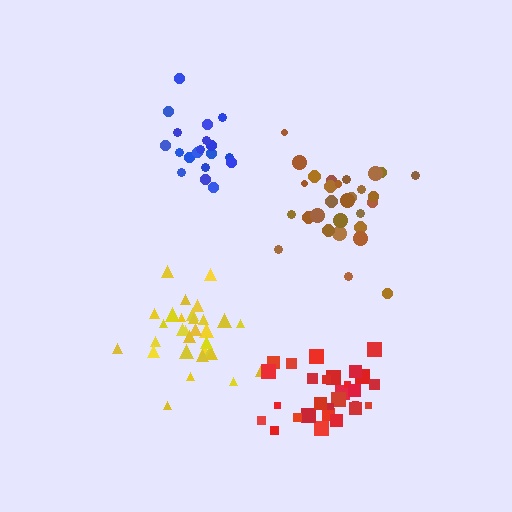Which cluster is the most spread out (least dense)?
Brown.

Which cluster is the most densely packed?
Blue.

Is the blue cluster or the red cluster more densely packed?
Blue.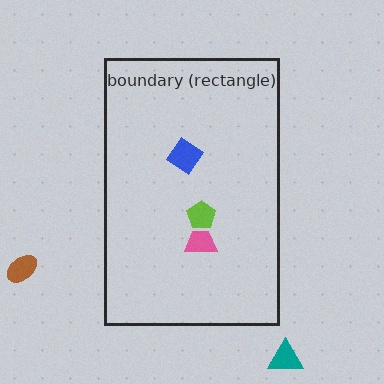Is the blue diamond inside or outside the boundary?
Inside.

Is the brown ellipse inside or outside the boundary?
Outside.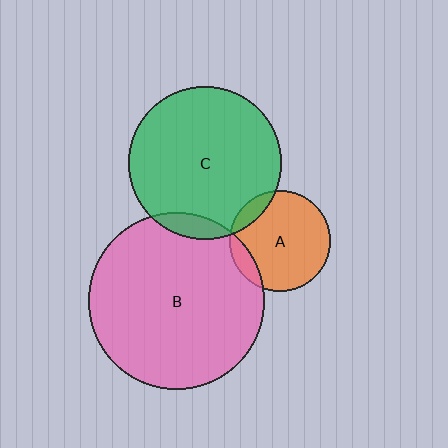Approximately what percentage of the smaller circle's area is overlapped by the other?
Approximately 10%.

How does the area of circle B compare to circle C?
Approximately 1.3 times.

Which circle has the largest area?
Circle B (pink).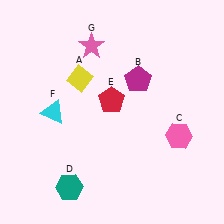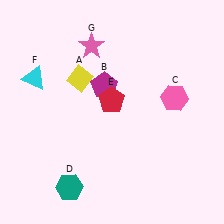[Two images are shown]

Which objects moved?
The objects that moved are: the magenta pentagon (B), the pink hexagon (C), the cyan triangle (F).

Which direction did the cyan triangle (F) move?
The cyan triangle (F) moved up.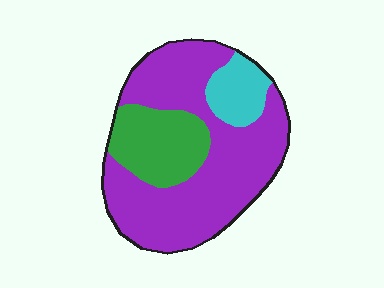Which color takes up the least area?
Cyan, at roughly 10%.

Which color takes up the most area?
Purple, at roughly 65%.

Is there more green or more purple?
Purple.